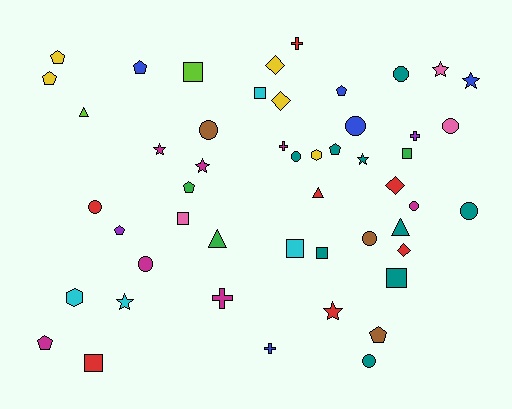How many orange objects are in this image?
There are no orange objects.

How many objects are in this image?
There are 50 objects.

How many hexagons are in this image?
There are 2 hexagons.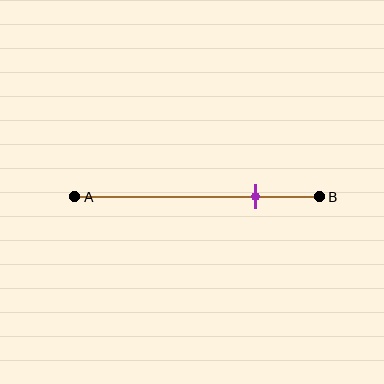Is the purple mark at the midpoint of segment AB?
No, the mark is at about 75% from A, not at the 50% midpoint.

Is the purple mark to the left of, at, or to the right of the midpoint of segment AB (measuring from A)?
The purple mark is to the right of the midpoint of segment AB.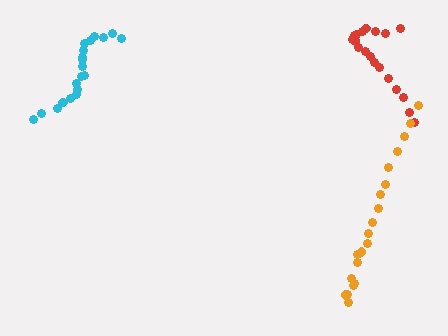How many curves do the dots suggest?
There are 3 distinct paths.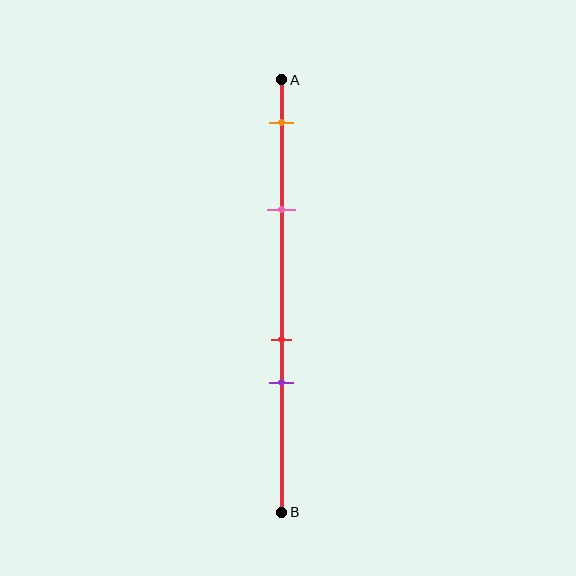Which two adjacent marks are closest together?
The red and purple marks are the closest adjacent pair.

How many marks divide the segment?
There are 4 marks dividing the segment.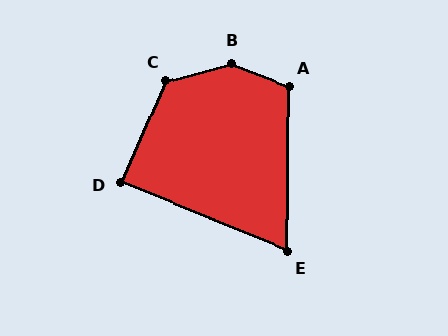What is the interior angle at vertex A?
Approximately 111 degrees (obtuse).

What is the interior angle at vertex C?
Approximately 129 degrees (obtuse).